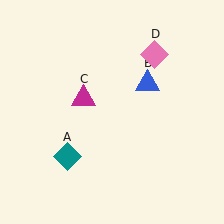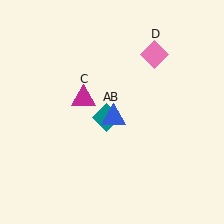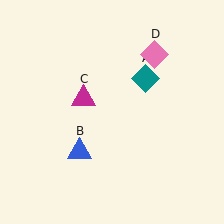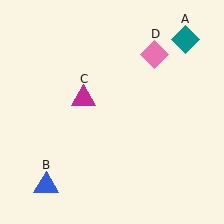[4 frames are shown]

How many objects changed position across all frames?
2 objects changed position: teal diamond (object A), blue triangle (object B).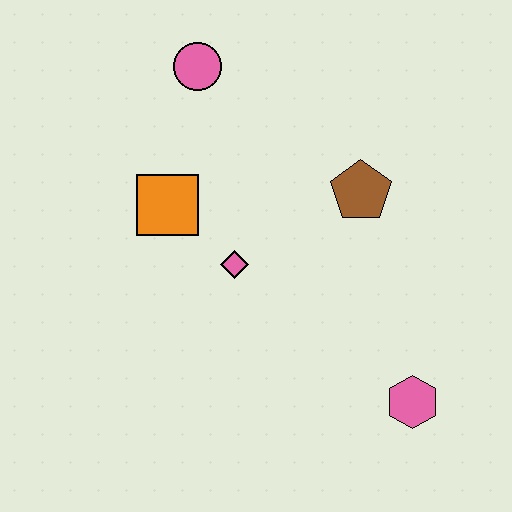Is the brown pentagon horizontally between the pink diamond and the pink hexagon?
Yes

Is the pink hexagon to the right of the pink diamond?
Yes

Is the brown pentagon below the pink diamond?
No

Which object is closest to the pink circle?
The orange square is closest to the pink circle.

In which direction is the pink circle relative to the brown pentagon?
The pink circle is to the left of the brown pentagon.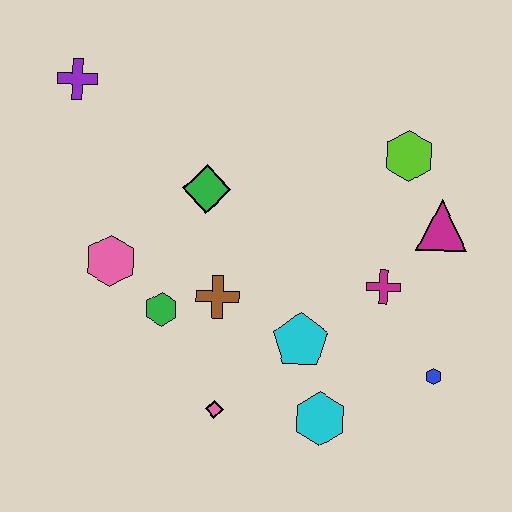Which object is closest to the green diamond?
The brown cross is closest to the green diamond.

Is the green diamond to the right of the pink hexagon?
Yes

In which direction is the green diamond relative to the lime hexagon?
The green diamond is to the left of the lime hexagon.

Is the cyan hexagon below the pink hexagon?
Yes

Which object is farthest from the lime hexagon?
The purple cross is farthest from the lime hexagon.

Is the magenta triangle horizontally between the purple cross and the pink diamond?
No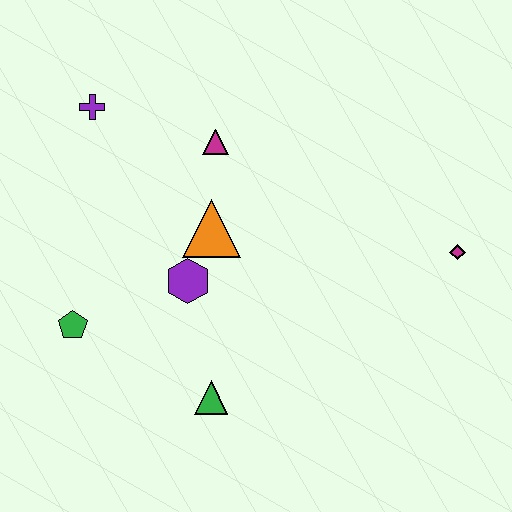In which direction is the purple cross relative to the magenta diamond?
The purple cross is to the left of the magenta diamond.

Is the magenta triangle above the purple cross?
No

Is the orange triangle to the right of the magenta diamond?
No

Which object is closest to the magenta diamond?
The orange triangle is closest to the magenta diamond.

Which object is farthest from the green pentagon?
The magenta diamond is farthest from the green pentagon.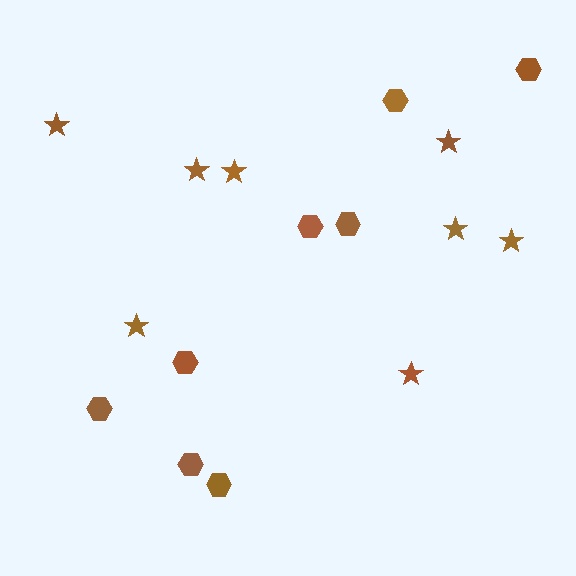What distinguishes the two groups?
There are 2 groups: one group of hexagons (8) and one group of stars (8).